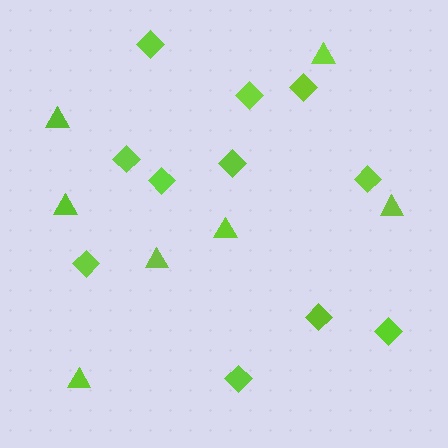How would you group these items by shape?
There are 2 groups: one group of diamonds (11) and one group of triangles (7).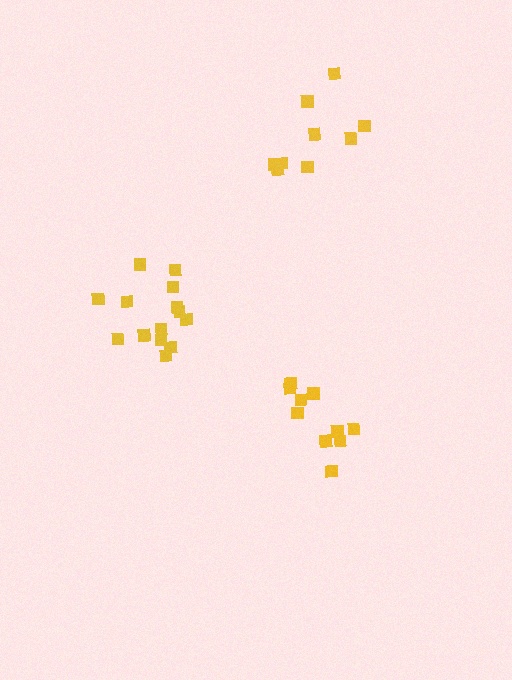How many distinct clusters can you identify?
There are 3 distinct clusters.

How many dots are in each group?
Group 1: 9 dots, Group 2: 10 dots, Group 3: 14 dots (33 total).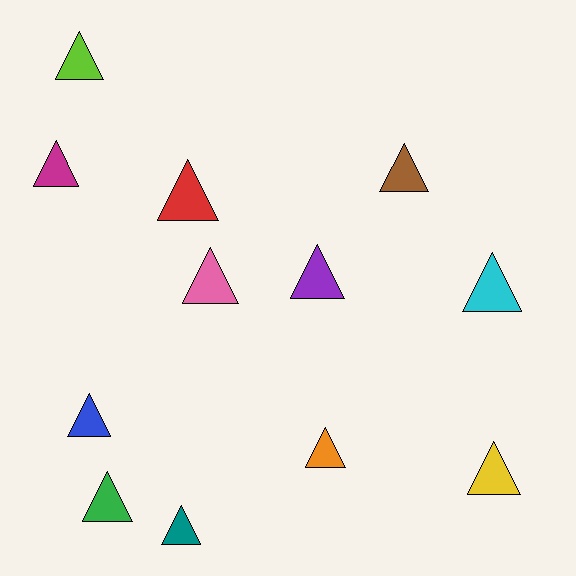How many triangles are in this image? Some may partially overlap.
There are 12 triangles.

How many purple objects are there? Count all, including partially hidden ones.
There is 1 purple object.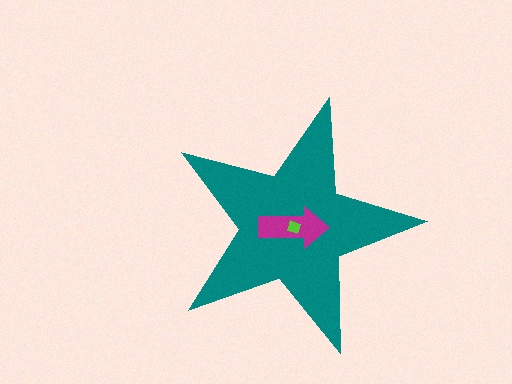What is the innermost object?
The lime diamond.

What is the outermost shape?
The teal star.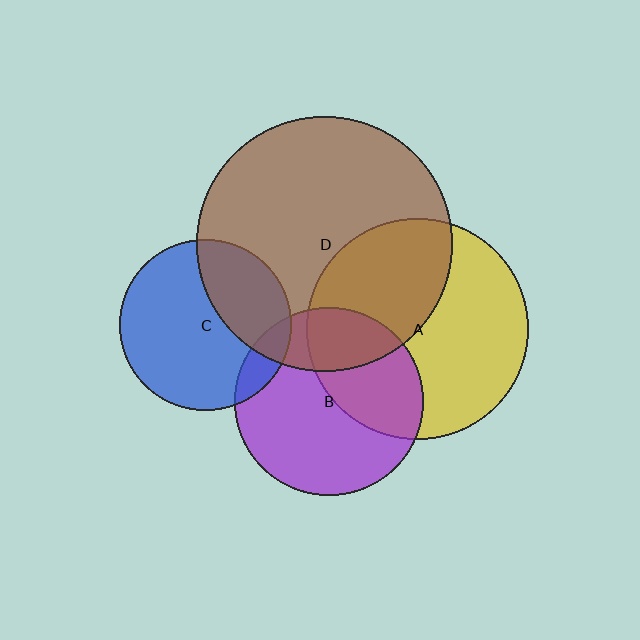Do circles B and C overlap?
Yes.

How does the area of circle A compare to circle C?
Approximately 1.7 times.